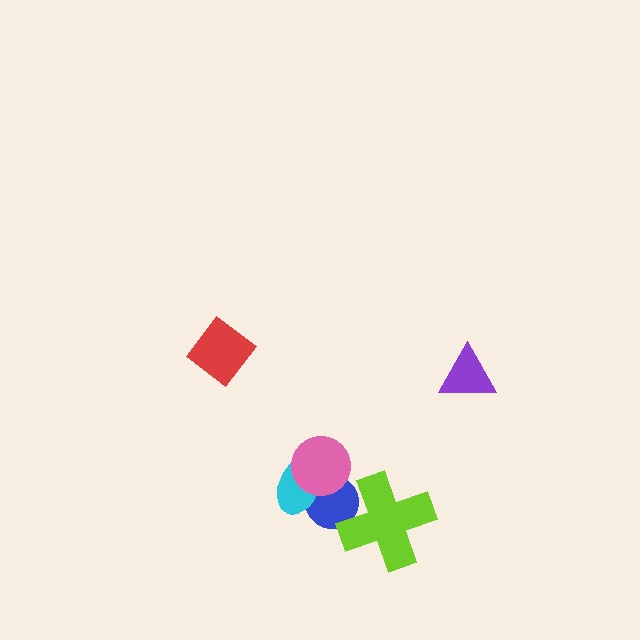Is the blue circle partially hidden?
Yes, it is partially covered by another shape.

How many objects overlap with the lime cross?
1 object overlaps with the lime cross.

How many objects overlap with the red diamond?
0 objects overlap with the red diamond.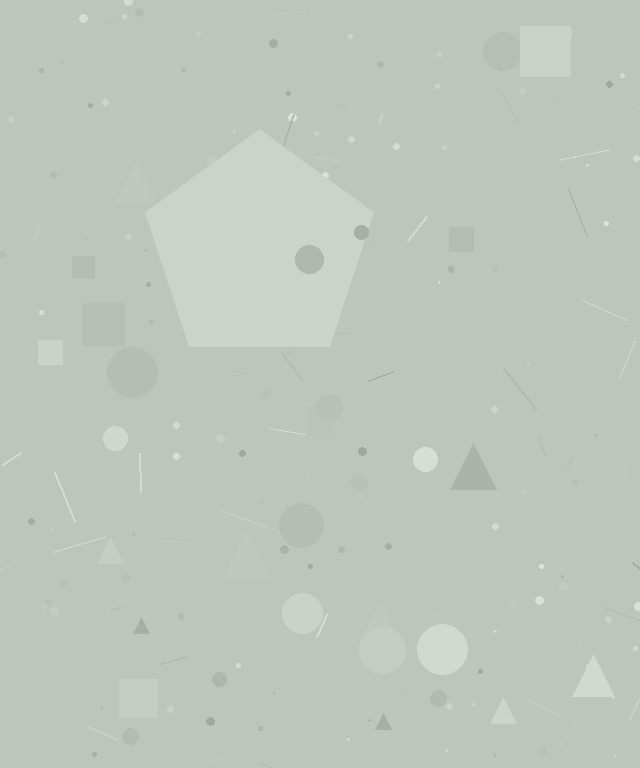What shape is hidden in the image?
A pentagon is hidden in the image.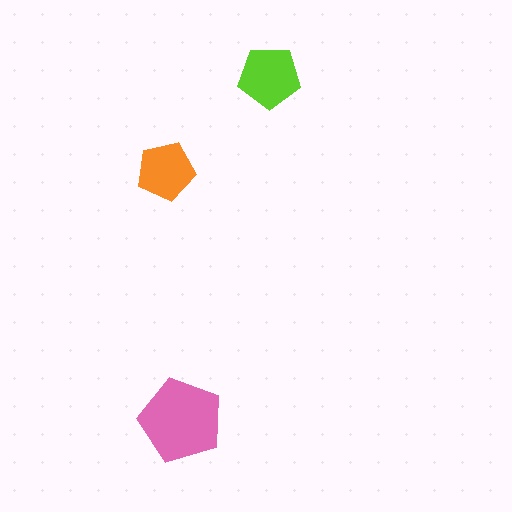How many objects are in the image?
There are 3 objects in the image.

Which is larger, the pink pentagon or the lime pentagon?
The pink one.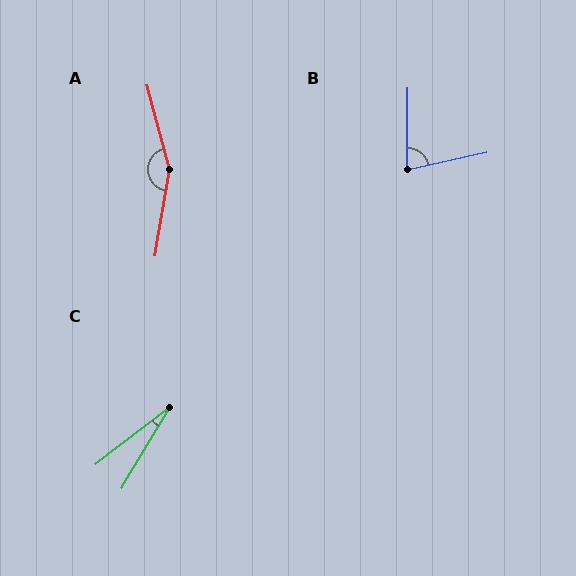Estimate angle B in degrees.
Approximately 77 degrees.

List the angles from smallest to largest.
C (21°), B (77°), A (156°).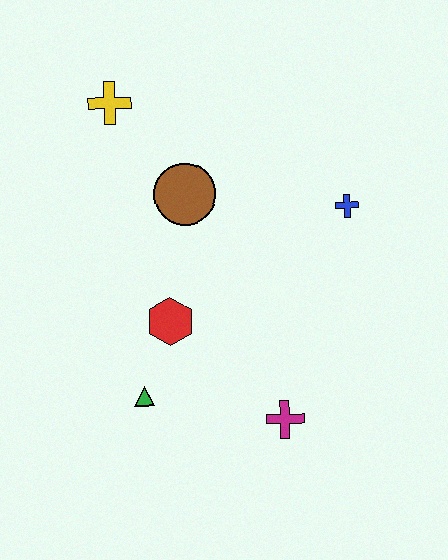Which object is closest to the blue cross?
The brown circle is closest to the blue cross.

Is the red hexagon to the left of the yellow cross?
No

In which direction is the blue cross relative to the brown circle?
The blue cross is to the right of the brown circle.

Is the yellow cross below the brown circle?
No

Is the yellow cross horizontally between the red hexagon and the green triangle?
No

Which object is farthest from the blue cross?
The green triangle is farthest from the blue cross.